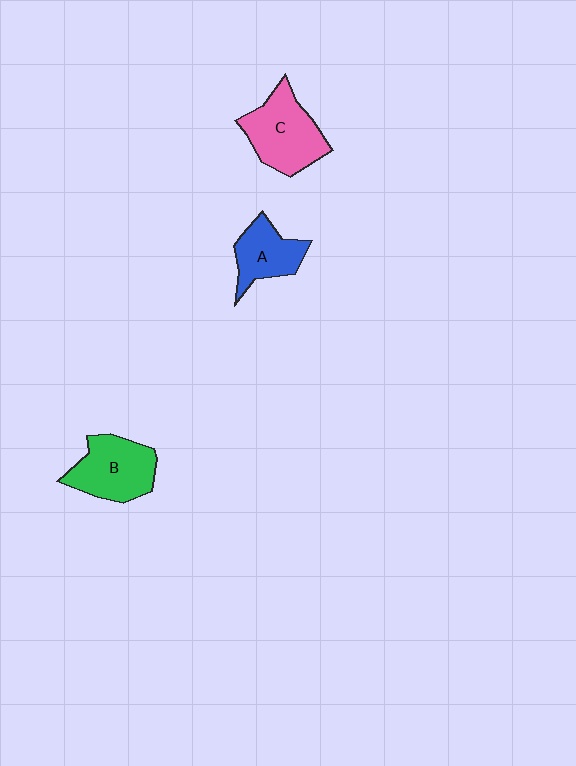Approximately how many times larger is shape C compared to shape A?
Approximately 1.4 times.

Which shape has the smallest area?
Shape A (blue).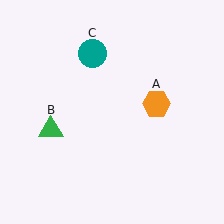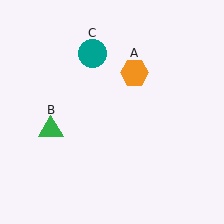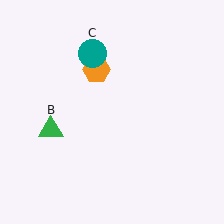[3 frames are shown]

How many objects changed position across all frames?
1 object changed position: orange hexagon (object A).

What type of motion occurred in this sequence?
The orange hexagon (object A) rotated counterclockwise around the center of the scene.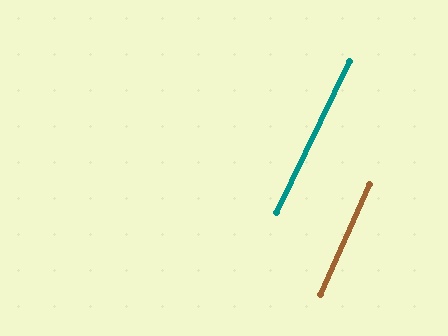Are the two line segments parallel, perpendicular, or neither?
Parallel — their directions differ by only 1.5°.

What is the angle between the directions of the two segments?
Approximately 1 degree.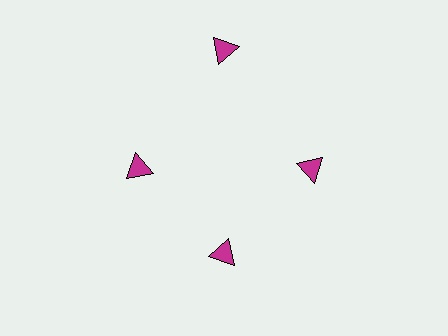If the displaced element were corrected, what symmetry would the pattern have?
It would have 4-fold rotational symmetry — the pattern would map onto itself every 90 degrees.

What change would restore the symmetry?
The symmetry would be restored by moving it inward, back onto the ring so that all 4 triangles sit at equal angles and equal distance from the center.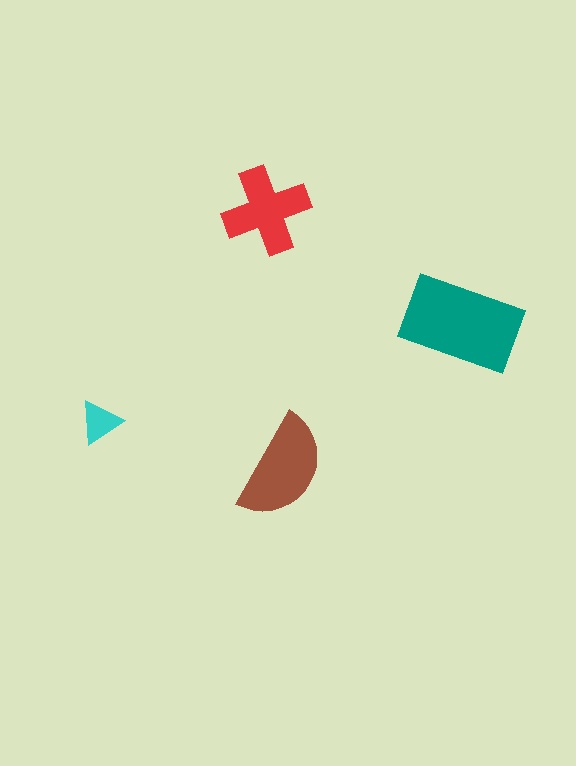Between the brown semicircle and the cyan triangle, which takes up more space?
The brown semicircle.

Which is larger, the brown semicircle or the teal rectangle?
The teal rectangle.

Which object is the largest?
The teal rectangle.